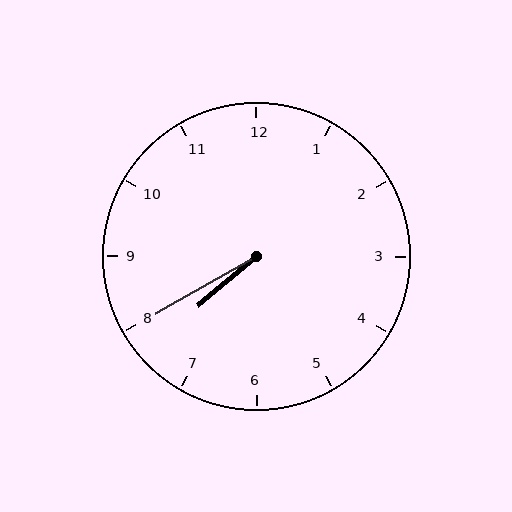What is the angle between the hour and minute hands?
Approximately 10 degrees.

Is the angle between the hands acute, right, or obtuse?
It is acute.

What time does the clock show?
7:40.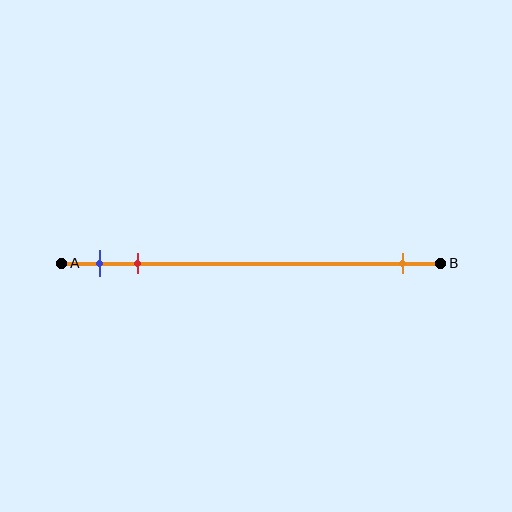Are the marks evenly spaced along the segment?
No, the marks are not evenly spaced.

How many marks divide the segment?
There are 3 marks dividing the segment.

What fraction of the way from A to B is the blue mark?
The blue mark is approximately 10% (0.1) of the way from A to B.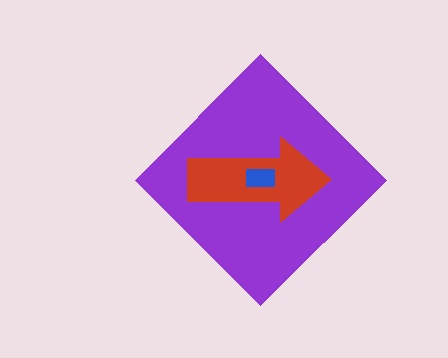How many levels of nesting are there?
3.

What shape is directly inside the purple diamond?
The red arrow.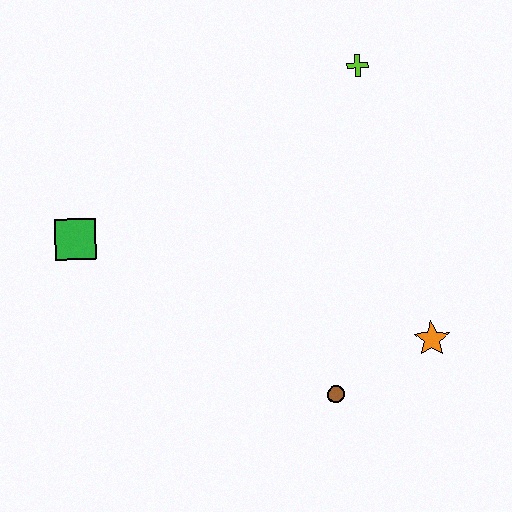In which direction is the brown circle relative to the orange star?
The brown circle is to the left of the orange star.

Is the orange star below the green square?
Yes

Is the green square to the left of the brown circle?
Yes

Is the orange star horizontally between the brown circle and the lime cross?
No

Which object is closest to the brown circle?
The orange star is closest to the brown circle.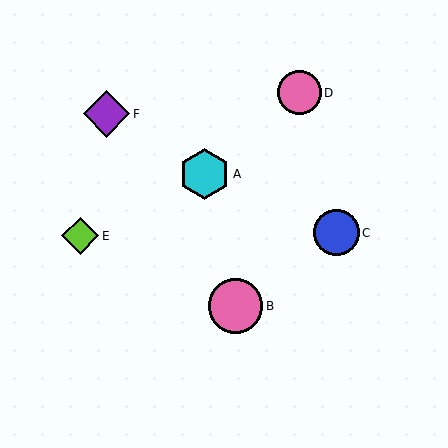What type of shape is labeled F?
Shape F is a purple diamond.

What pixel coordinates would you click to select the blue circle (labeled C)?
Click at (336, 233) to select the blue circle C.